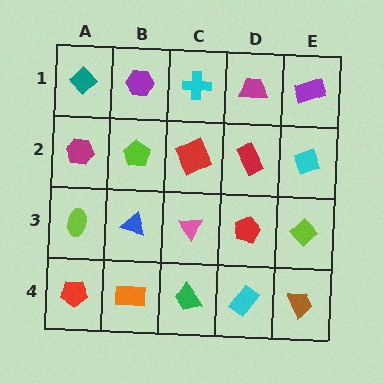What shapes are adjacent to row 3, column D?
A red rectangle (row 2, column D), a cyan rectangle (row 4, column D), a pink triangle (row 3, column C), a lime diamond (row 3, column E).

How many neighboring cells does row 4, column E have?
2.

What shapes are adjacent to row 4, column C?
A pink triangle (row 3, column C), an orange rectangle (row 4, column B), a cyan rectangle (row 4, column D).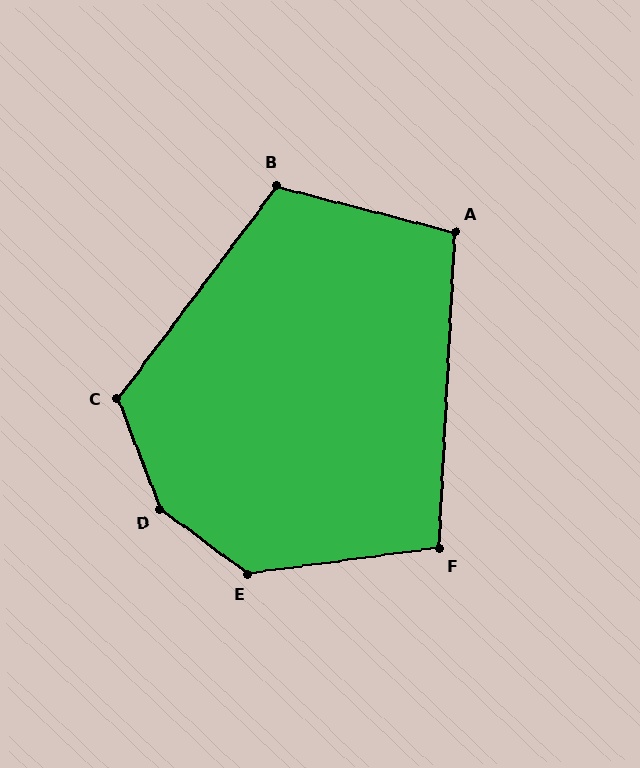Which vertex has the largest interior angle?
D, at approximately 147 degrees.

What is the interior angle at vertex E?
Approximately 136 degrees (obtuse).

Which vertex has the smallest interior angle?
F, at approximately 100 degrees.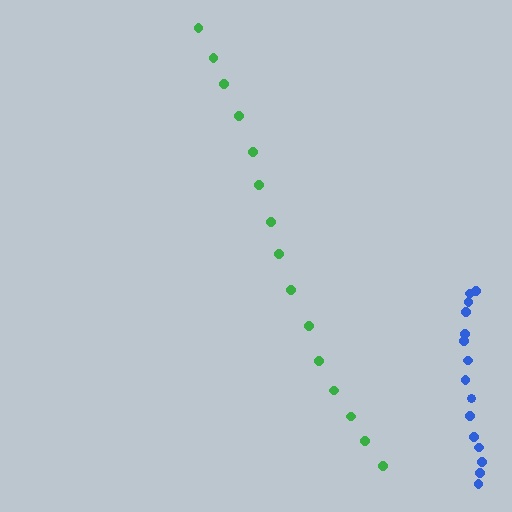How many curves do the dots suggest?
There are 2 distinct paths.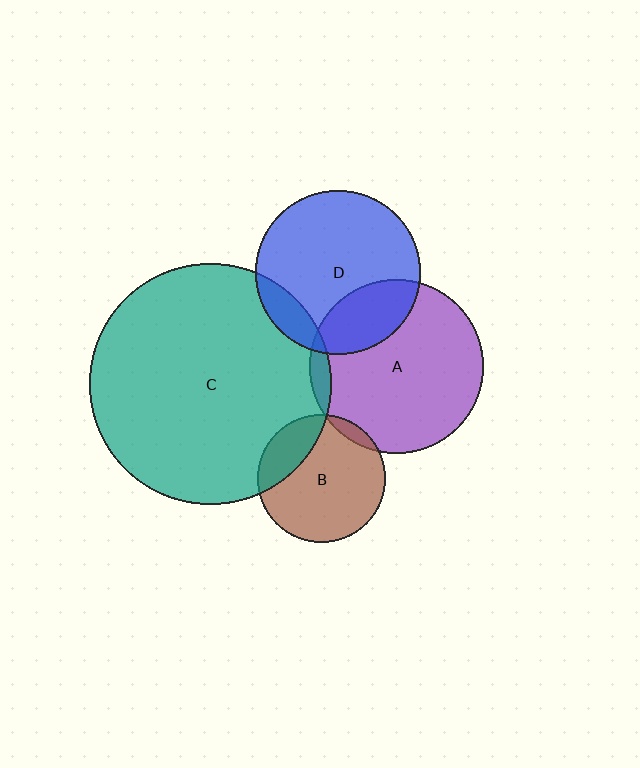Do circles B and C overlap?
Yes.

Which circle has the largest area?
Circle C (teal).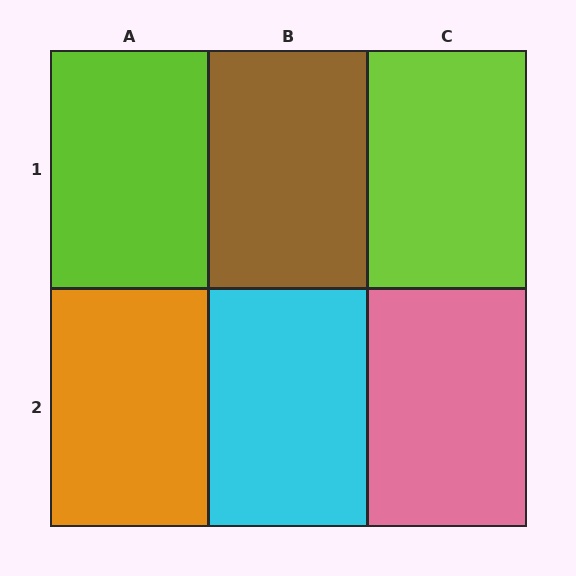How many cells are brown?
1 cell is brown.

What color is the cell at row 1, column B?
Brown.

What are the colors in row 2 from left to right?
Orange, cyan, pink.